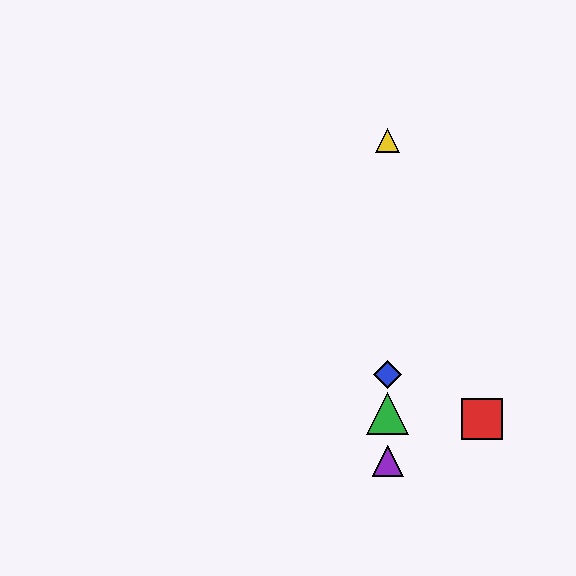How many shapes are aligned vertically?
4 shapes (the blue diamond, the green triangle, the yellow triangle, the purple triangle) are aligned vertically.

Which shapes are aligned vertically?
The blue diamond, the green triangle, the yellow triangle, the purple triangle are aligned vertically.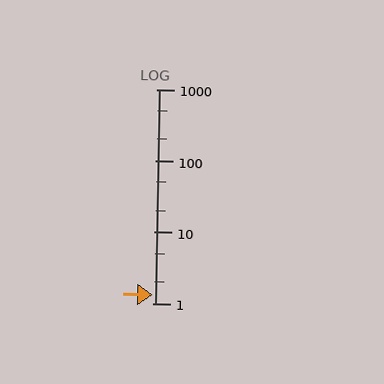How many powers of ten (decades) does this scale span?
The scale spans 3 decades, from 1 to 1000.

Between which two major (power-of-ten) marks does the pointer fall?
The pointer is between 1 and 10.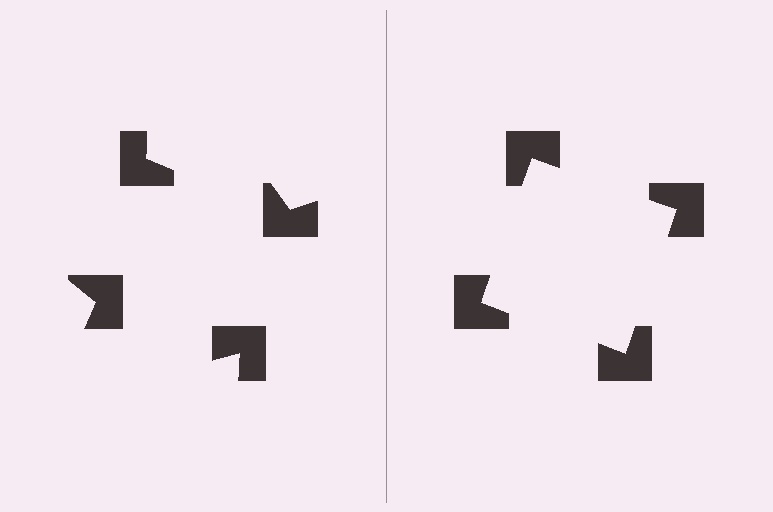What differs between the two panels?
The notched squares are positioned identically on both sides; only the wedge orientations differ. On the right they align to a square; on the left they are misaligned.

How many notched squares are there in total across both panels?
8 — 4 on each side.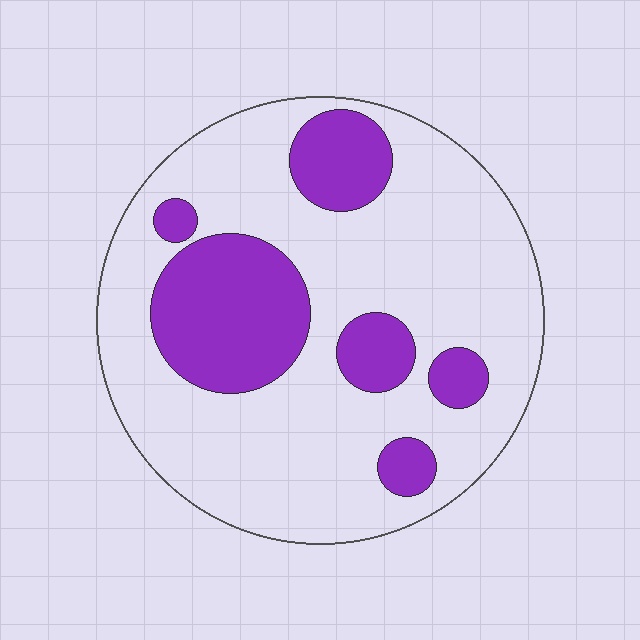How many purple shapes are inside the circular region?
6.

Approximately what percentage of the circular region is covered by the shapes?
Approximately 25%.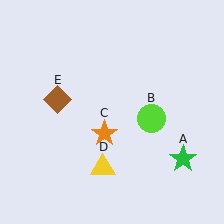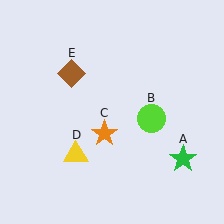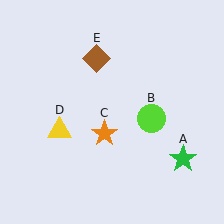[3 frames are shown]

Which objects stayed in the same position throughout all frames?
Green star (object A) and lime circle (object B) and orange star (object C) remained stationary.